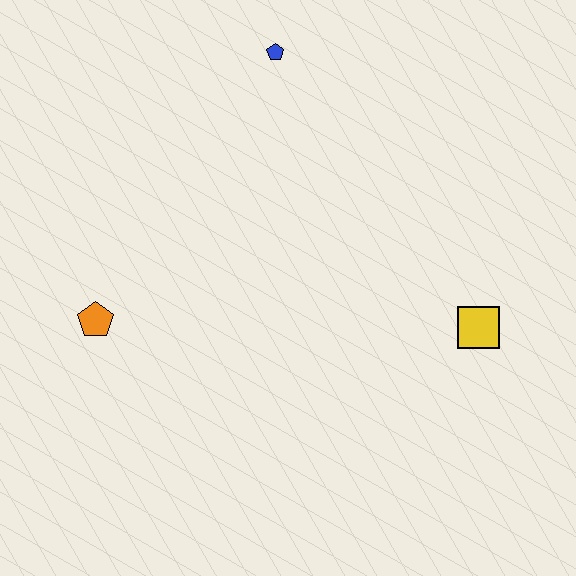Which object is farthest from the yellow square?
The orange pentagon is farthest from the yellow square.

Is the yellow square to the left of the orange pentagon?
No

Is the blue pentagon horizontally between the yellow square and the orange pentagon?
Yes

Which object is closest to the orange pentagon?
The blue pentagon is closest to the orange pentagon.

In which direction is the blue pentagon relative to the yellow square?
The blue pentagon is above the yellow square.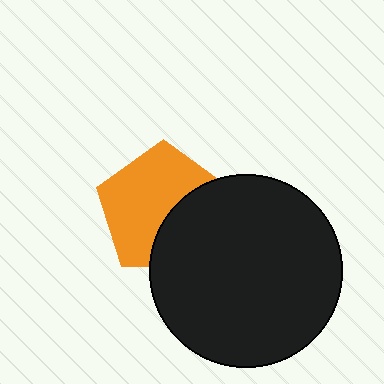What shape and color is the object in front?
The object in front is a black circle.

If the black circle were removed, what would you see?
You would see the complete orange pentagon.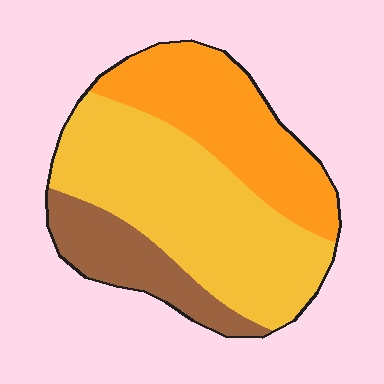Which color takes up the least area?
Brown, at roughly 20%.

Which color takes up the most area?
Yellow, at roughly 50%.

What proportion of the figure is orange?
Orange covers around 30% of the figure.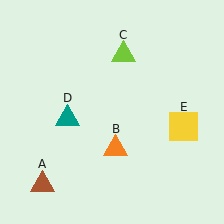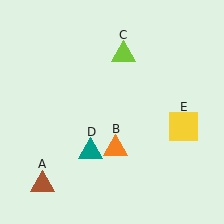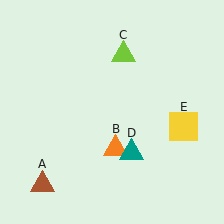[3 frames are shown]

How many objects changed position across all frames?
1 object changed position: teal triangle (object D).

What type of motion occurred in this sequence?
The teal triangle (object D) rotated counterclockwise around the center of the scene.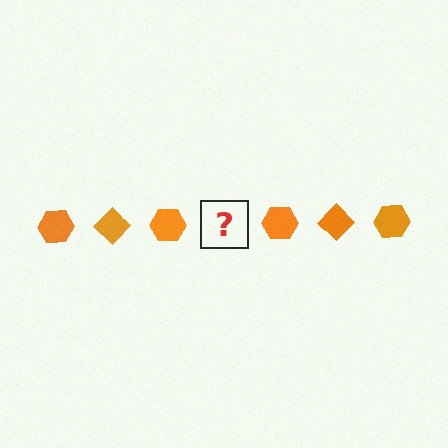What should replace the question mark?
The question mark should be replaced with an orange diamond.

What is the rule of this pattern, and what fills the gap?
The rule is that the pattern cycles through hexagon, diamond shapes in orange. The gap should be filled with an orange diamond.